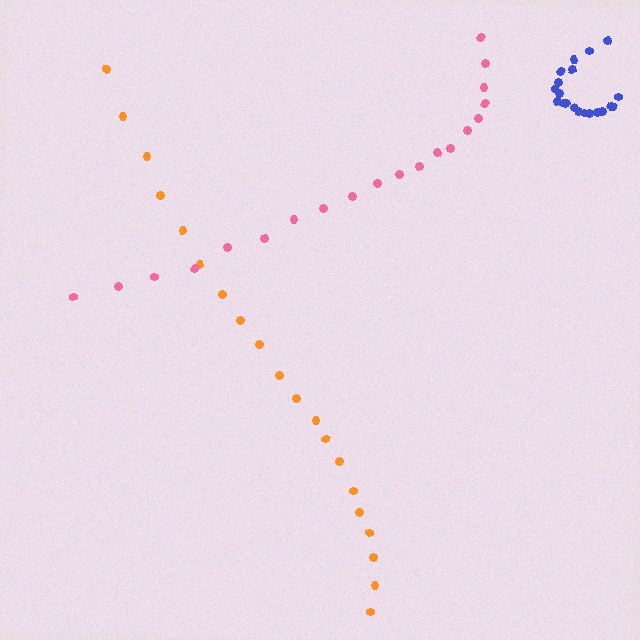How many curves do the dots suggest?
There are 3 distinct paths.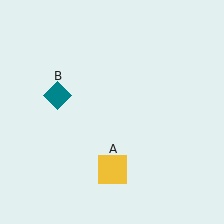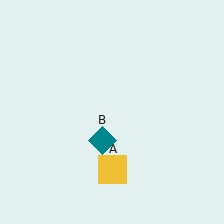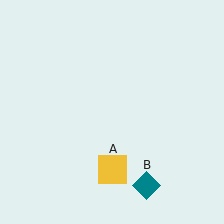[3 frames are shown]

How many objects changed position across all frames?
1 object changed position: teal diamond (object B).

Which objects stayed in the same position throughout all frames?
Yellow square (object A) remained stationary.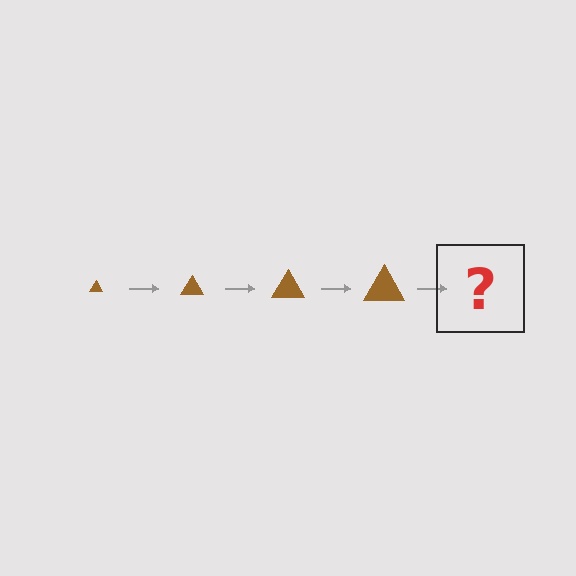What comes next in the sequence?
The next element should be a brown triangle, larger than the previous one.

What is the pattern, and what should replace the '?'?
The pattern is that the triangle gets progressively larger each step. The '?' should be a brown triangle, larger than the previous one.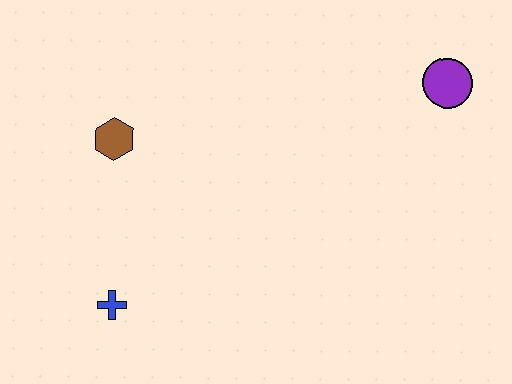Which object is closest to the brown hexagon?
The blue cross is closest to the brown hexagon.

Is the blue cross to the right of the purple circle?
No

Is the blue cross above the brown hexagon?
No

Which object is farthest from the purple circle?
The blue cross is farthest from the purple circle.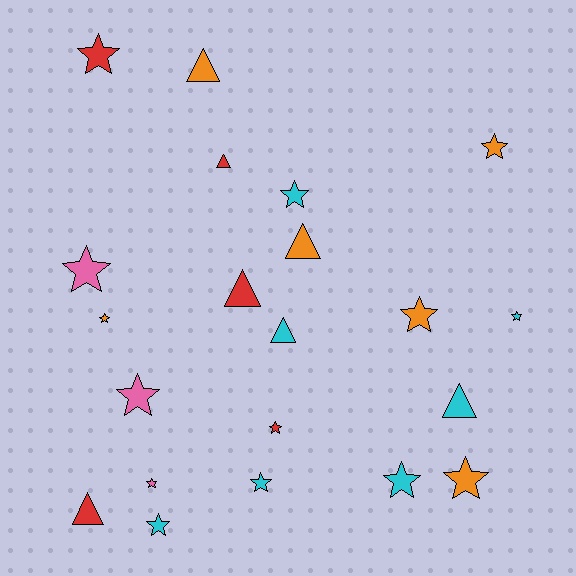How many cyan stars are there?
There are 5 cyan stars.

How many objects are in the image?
There are 21 objects.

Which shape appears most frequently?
Star, with 14 objects.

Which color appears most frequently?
Cyan, with 7 objects.